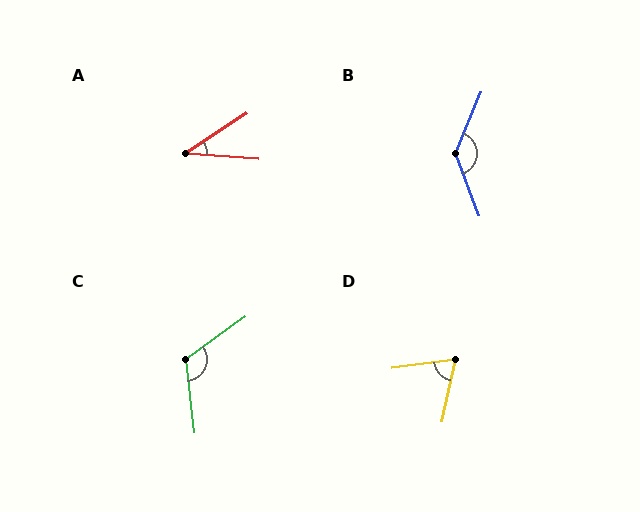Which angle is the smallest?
A, at approximately 38 degrees.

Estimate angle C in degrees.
Approximately 119 degrees.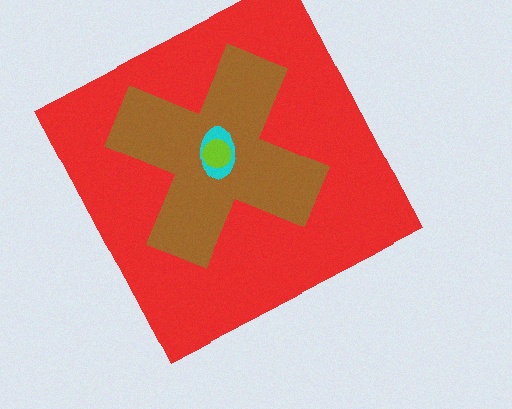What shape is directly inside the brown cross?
The cyan ellipse.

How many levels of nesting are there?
4.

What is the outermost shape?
The red square.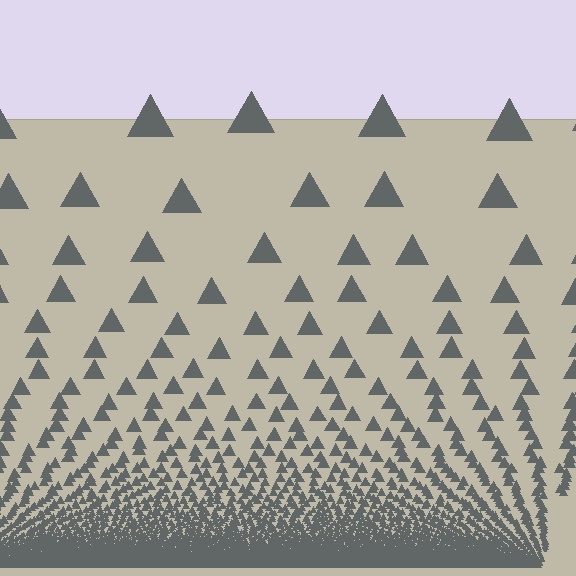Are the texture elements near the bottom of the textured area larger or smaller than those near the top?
Smaller. The gradient is inverted — elements near the bottom are smaller and denser.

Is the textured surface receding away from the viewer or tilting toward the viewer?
The surface appears to tilt toward the viewer. Texture elements get larger and sparser toward the top.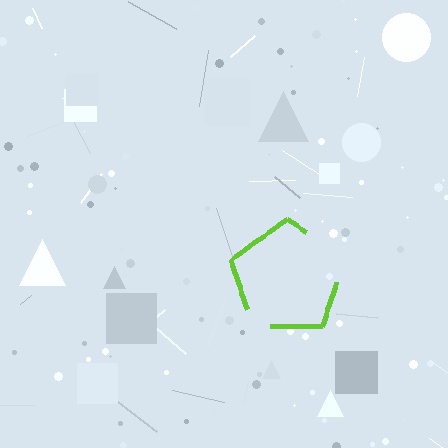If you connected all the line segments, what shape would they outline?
They would outline a pentagon.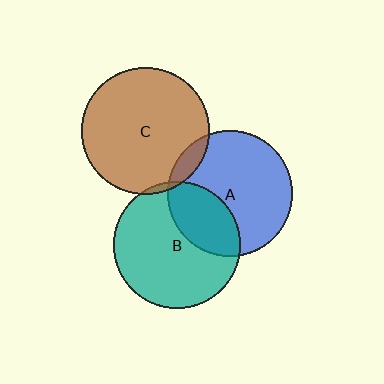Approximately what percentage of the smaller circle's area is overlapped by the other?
Approximately 5%.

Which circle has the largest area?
Circle C (brown).